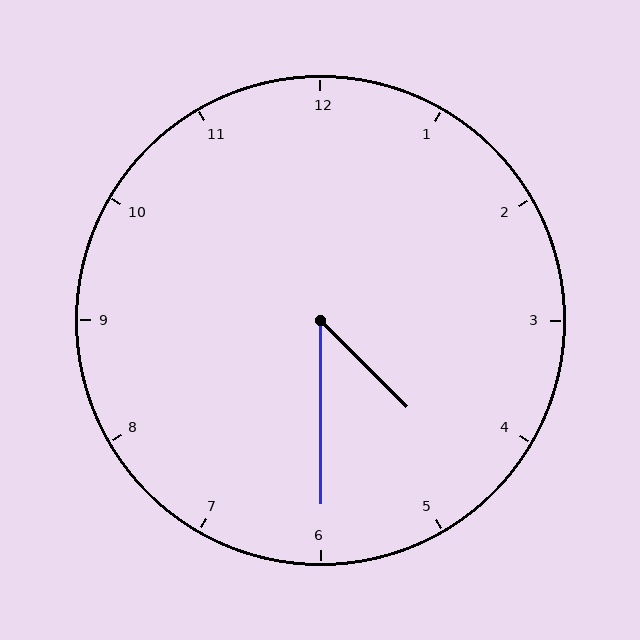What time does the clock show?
4:30.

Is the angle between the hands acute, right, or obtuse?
It is acute.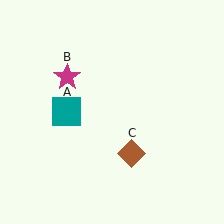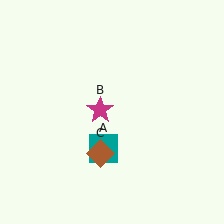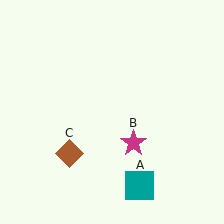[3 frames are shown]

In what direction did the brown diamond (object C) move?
The brown diamond (object C) moved left.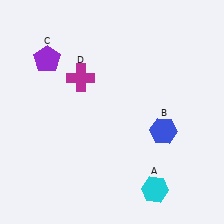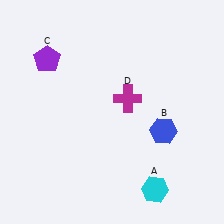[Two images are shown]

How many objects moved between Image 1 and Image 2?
1 object moved between the two images.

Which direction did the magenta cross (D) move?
The magenta cross (D) moved right.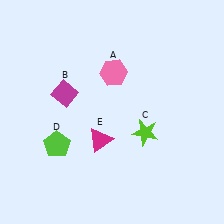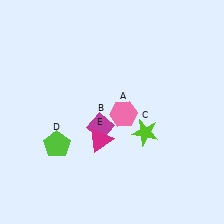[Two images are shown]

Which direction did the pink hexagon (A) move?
The pink hexagon (A) moved down.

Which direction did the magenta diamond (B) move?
The magenta diamond (B) moved right.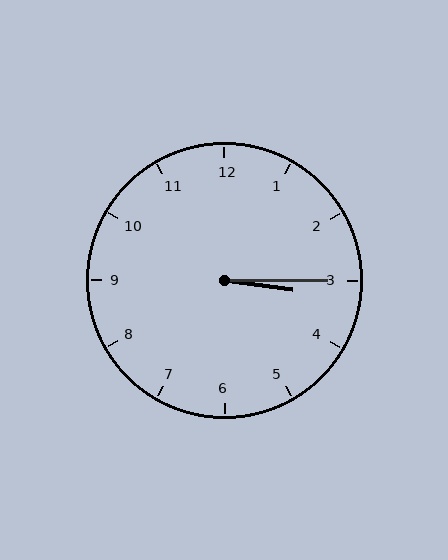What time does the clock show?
3:15.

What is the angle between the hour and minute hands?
Approximately 8 degrees.